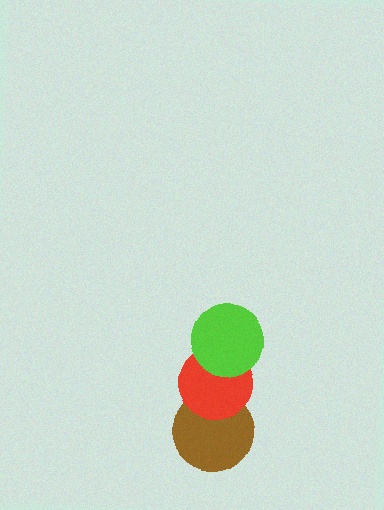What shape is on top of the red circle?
The lime circle is on top of the red circle.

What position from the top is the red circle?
The red circle is 2nd from the top.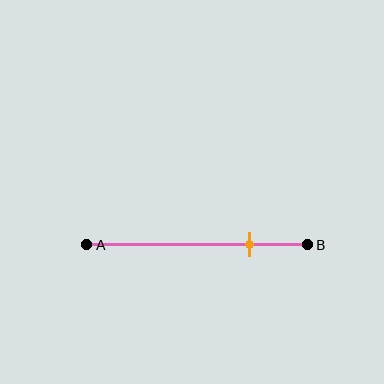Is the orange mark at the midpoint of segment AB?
No, the mark is at about 75% from A, not at the 50% midpoint.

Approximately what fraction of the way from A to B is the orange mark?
The orange mark is approximately 75% of the way from A to B.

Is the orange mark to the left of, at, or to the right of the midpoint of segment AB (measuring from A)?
The orange mark is to the right of the midpoint of segment AB.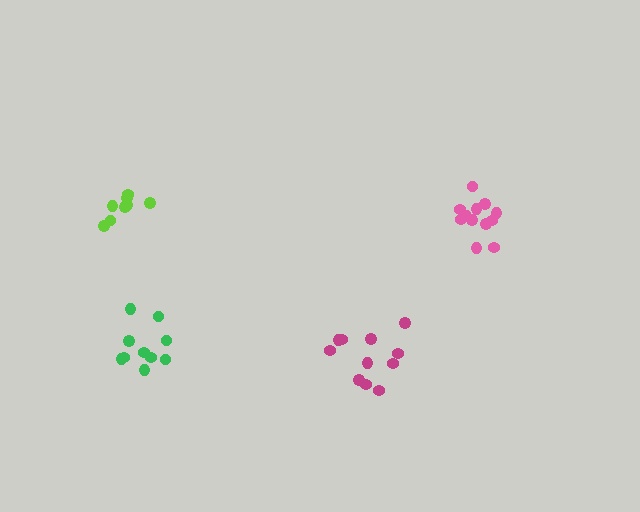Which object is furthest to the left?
The lime cluster is leftmost.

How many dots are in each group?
Group 1: 8 dots, Group 2: 12 dots, Group 3: 10 dots, Group 4: 11 dots (41 total).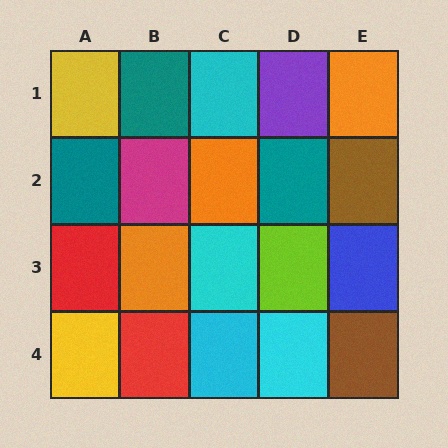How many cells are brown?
2 cells are brown.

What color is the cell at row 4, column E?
Brown.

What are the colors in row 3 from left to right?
Red, orange, cyan, lime, blue.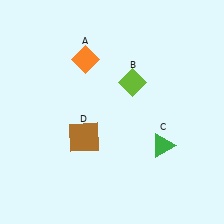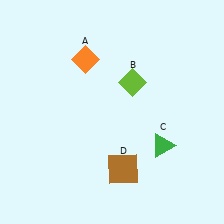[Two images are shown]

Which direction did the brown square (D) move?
The brown square (D) moved right.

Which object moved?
The brown square (D) moved right.